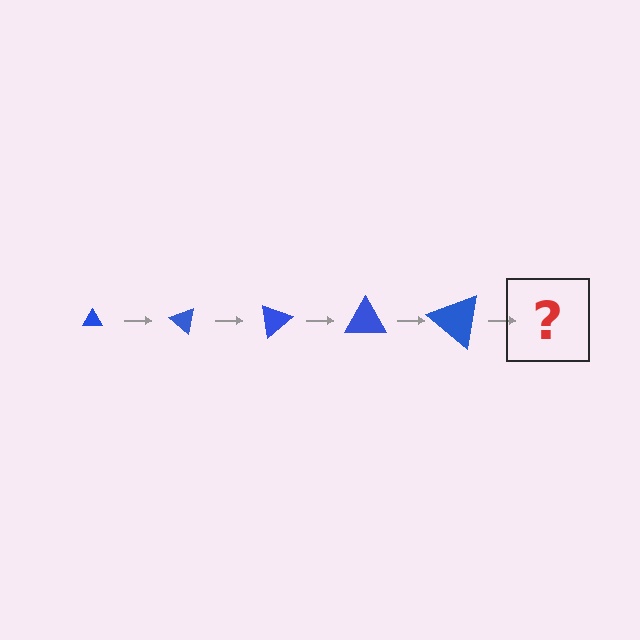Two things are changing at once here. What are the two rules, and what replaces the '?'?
The two rules are that the triangle grows larger each step and it rotates 40 degrees each step. The '?' should be a triangle, larger than the previous one and rotated 200 degrees from the start.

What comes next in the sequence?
The next element should be a triangle, larger than the previous one and rotated 200 degrees from the start.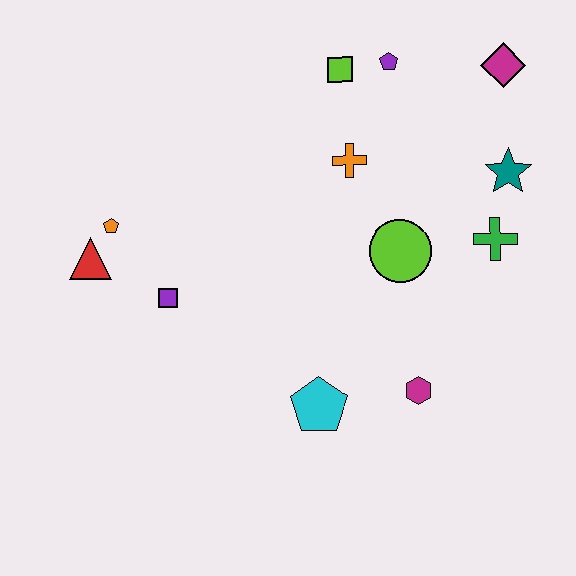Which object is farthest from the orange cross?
The red triangle is farthest from the orange cross.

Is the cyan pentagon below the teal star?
Yes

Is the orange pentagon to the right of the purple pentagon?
No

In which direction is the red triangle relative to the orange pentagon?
The red triangle is below the orange pentagon.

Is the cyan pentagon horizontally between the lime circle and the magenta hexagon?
No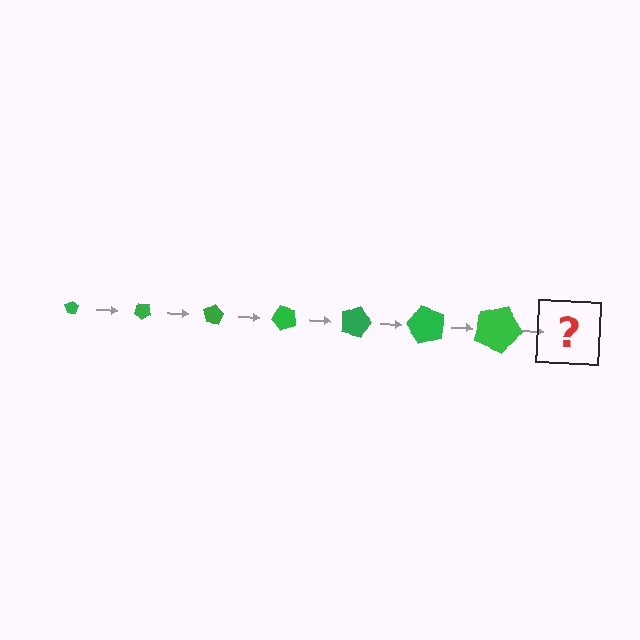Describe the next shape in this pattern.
It should be a pentagon, larger than the previous one and rotated 280 degrees from the start.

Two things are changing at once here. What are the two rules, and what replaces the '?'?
The two rules are that the pentagon grows larger each step and it rotates 40 degrees each step. The '?' should be a pentagon, larger than the previous one and rotated 280 degrees from the start.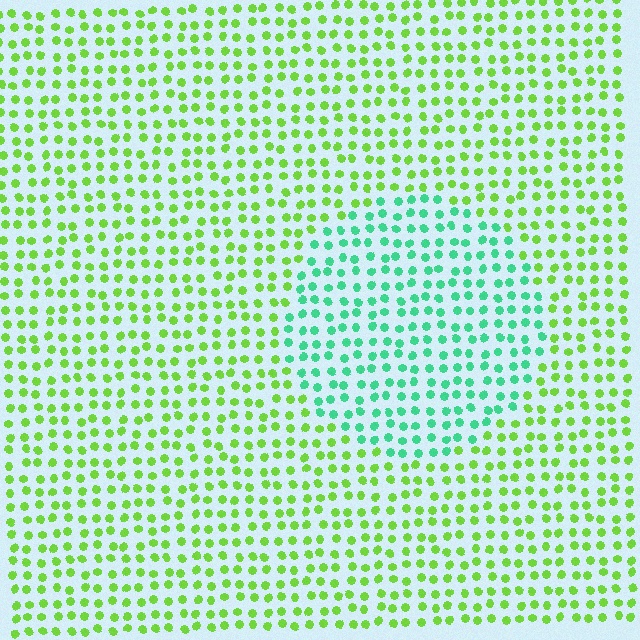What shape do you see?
I see a circle.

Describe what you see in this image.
The image is filled with small lime elements in a uniform arrangement. A circle-shaped region is visible where the elements are tinted to a slightly different hue, forming a subtle color boundary.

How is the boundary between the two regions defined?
The boundary is defined purely by a slight shift in hue (about 52 degrees). Spacing, size, and orientation are identical on both sides.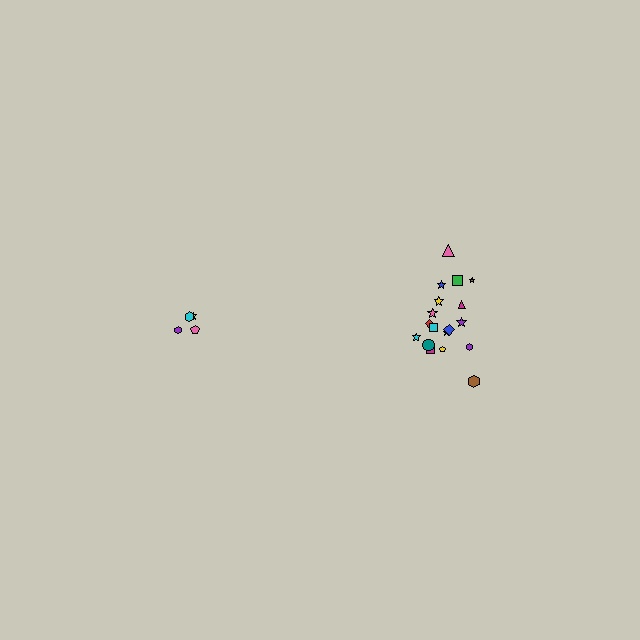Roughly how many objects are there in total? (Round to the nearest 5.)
Roughly 20 objects in total.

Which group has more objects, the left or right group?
The right group.